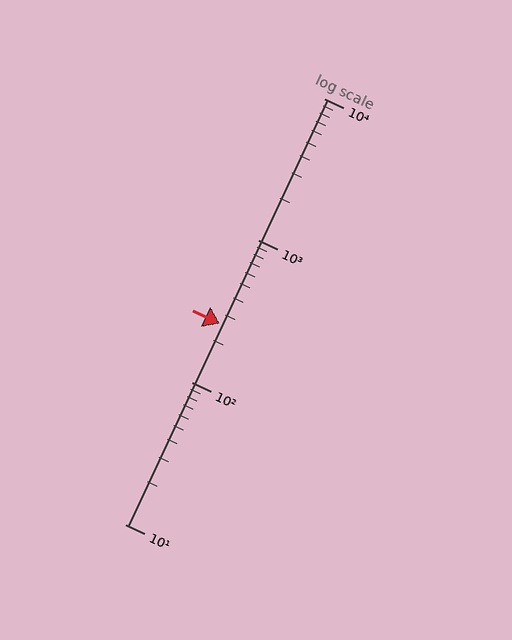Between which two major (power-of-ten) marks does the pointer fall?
The pointer is between 100 and 1000.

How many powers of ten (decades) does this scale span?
The scale spans 3 decades, from 10 to 10000.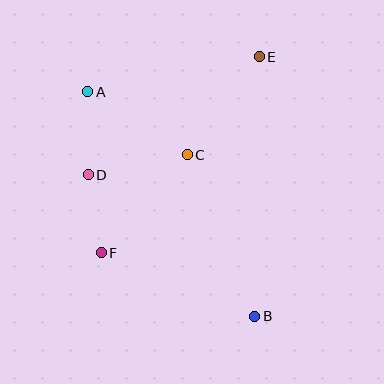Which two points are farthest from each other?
Points A and B are farthest from each other.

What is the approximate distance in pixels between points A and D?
The distance between A and D is approximately 83 pixels.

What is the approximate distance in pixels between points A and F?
The distance between A and F is approximately 162 pixels.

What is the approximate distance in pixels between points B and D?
The distance between B and D is approximately 219 pixels.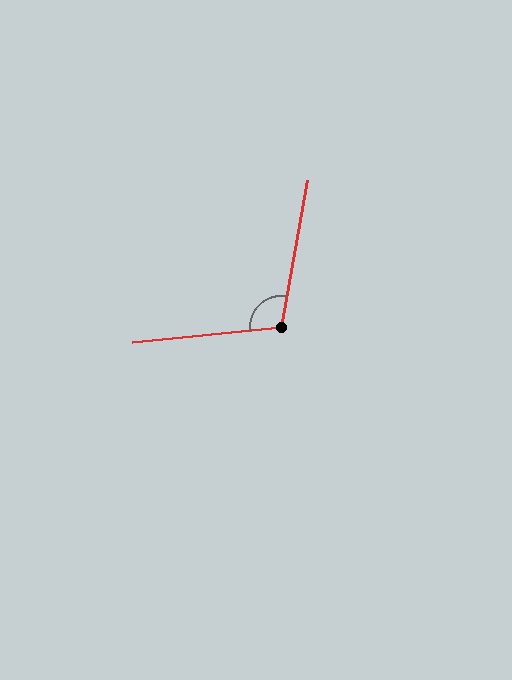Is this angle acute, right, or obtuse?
It is obtuse.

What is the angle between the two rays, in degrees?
Approximately 106 degrees.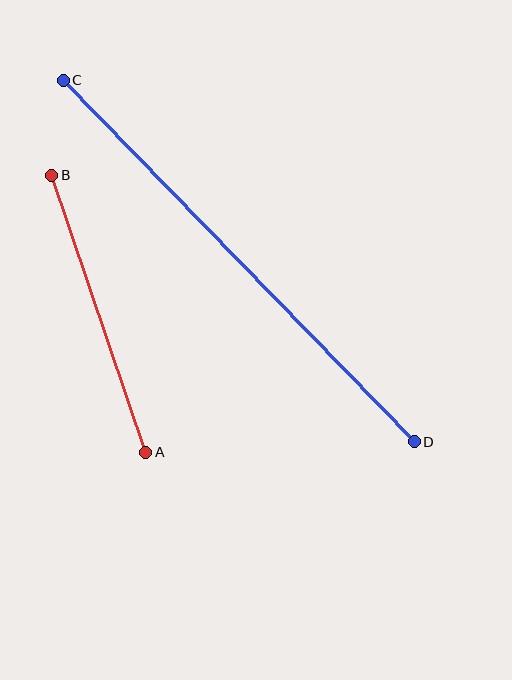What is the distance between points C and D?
The distance is approximately 504 pixels.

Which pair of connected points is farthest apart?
Points C and D are farthest apart.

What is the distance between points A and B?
The distance is approximately 292 pixels.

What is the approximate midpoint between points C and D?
The midpoint is at approximately (239, 261) pixels.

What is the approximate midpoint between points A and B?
The midpoint is at approximately (99, 314) pixels.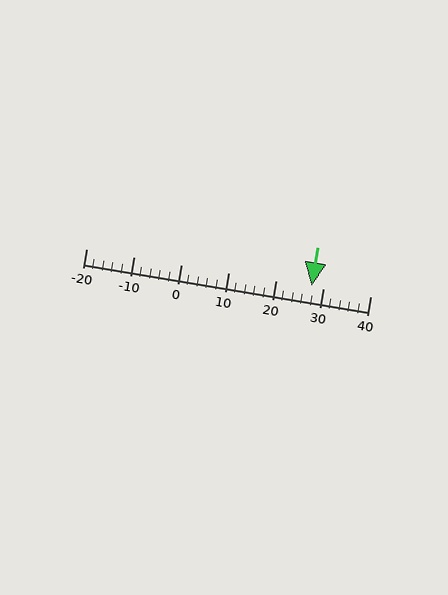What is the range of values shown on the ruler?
The ruler shows values from -20 to 40.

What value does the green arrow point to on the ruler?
The green arrow points to approximately 28.